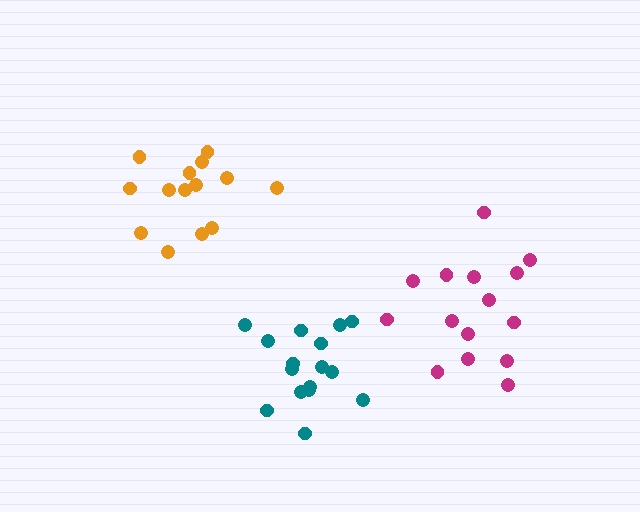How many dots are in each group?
Group 1: 16 dots, Group 2: 15 dots, Group 3: 14 dots (45 total).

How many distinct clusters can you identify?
There are 3 distinct clusters.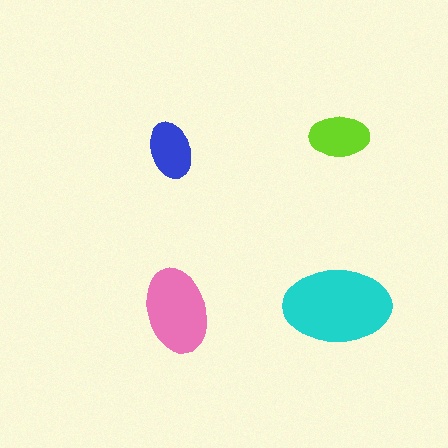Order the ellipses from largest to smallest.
the cyan one, the pink one, the lime one, the blue one.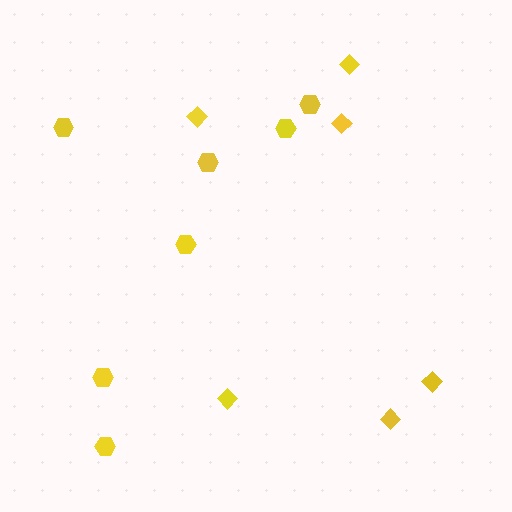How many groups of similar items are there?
There are 2 groups: one group of diamonds (6) and one group of hexagons (7).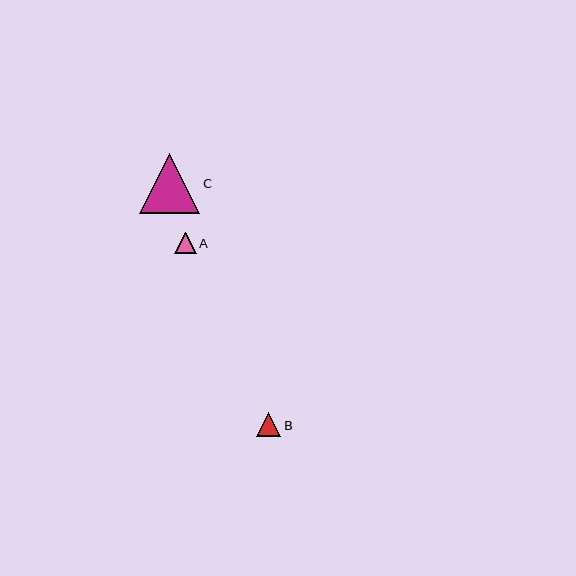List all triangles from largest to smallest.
From largest to smallest: C, B, A.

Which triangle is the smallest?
Triangle A is the smallest with a size of approximately 21 pixels.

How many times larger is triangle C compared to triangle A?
Triangle C is approximately 2.8 times the size of triangle A.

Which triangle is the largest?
Triangle C is the largest with a size of approximately 60 pixels.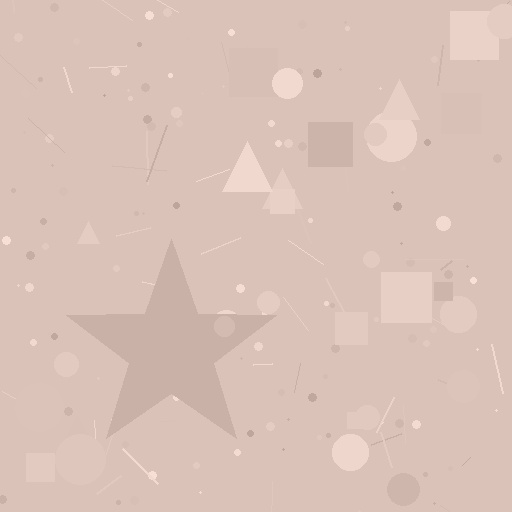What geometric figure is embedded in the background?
A star is embedded in the background.